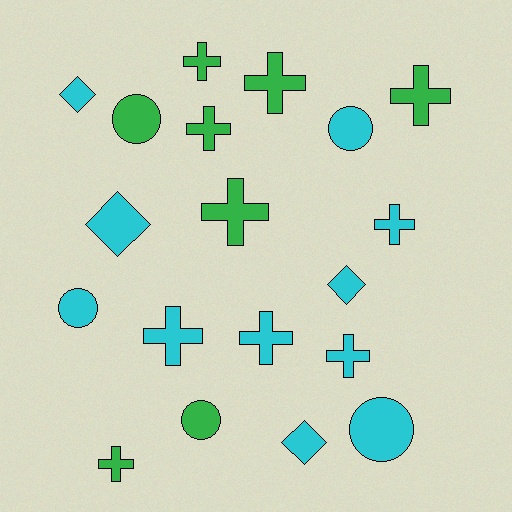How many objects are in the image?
There are 19 objects.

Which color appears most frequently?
Cyan, with 11 objects.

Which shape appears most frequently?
Cross, with 10 objects.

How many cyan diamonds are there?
There are 4 cyan diamonds.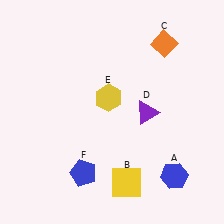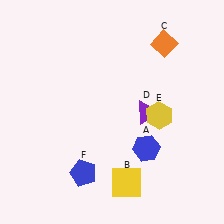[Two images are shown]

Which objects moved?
The objects that moved are: the blue hexagon (A), the yellow hexagon (E).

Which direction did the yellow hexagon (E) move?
The yellow hexagon (E) moved right.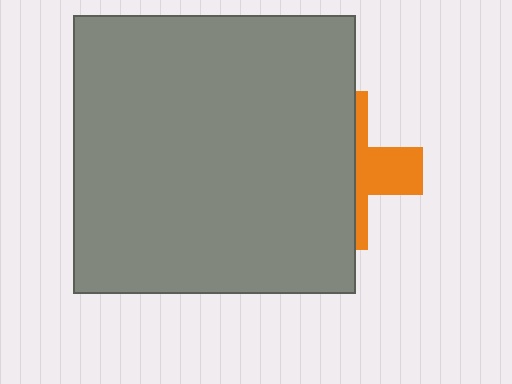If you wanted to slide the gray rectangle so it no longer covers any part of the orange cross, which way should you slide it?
Slide it left — that is the most direct way to separate the two shapes.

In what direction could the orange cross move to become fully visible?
The orange cross could move right. That would shift it out from behind the gray rectangle entirely.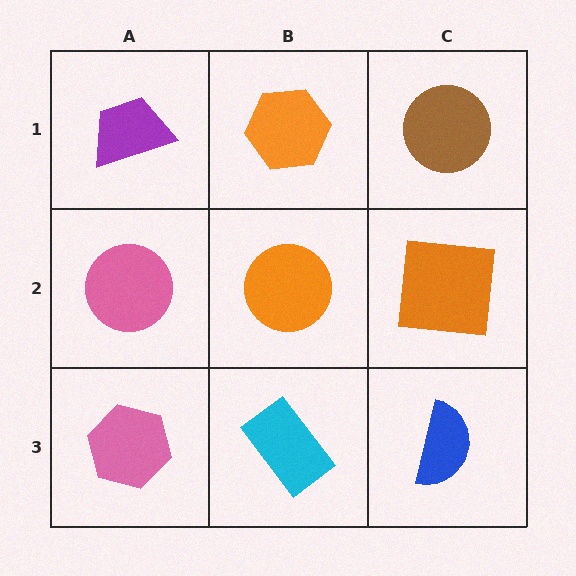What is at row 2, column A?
A pink circle.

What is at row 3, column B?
A cyan rectangle.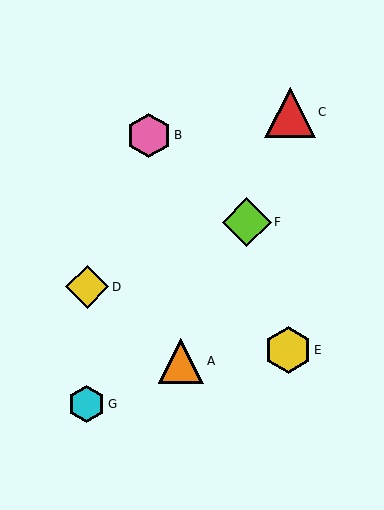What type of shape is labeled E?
Shape E is a yellow hexagon.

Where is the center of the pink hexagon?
The center of the pink hexagon is at (149, 135).